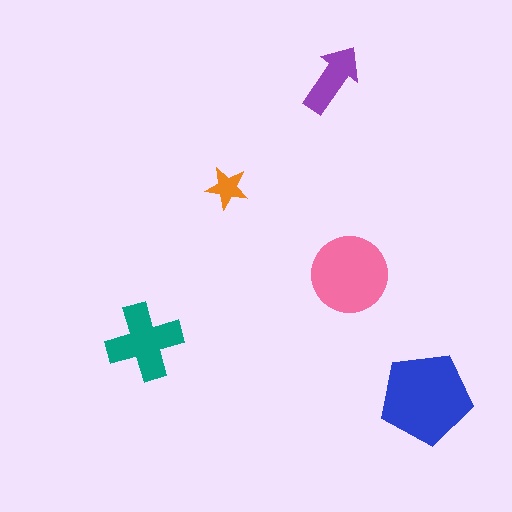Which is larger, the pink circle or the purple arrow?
The pink circle.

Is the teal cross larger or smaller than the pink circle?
Smaller.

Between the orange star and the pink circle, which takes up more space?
The pink circle.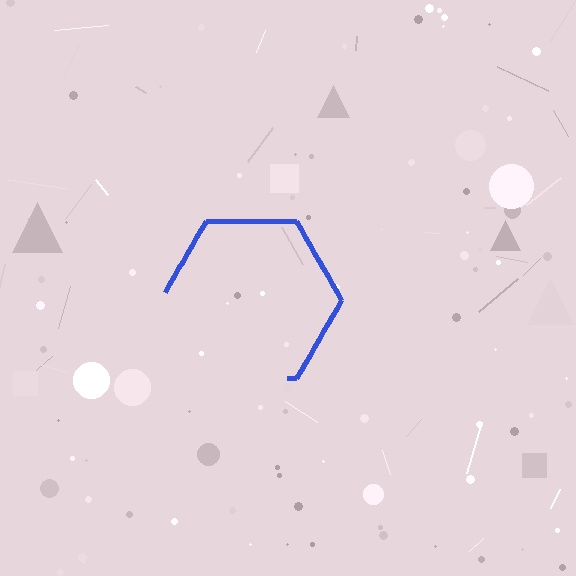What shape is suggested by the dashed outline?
The dashed outline suggests a hexagon.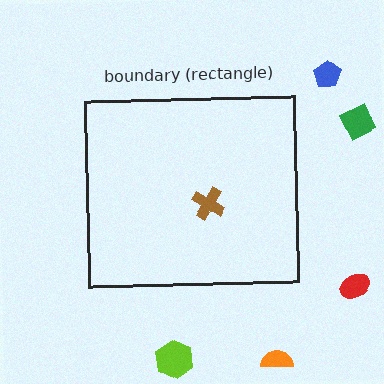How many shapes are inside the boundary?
1 inside, 5 outside.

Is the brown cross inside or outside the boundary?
Inside.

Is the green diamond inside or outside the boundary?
Outside.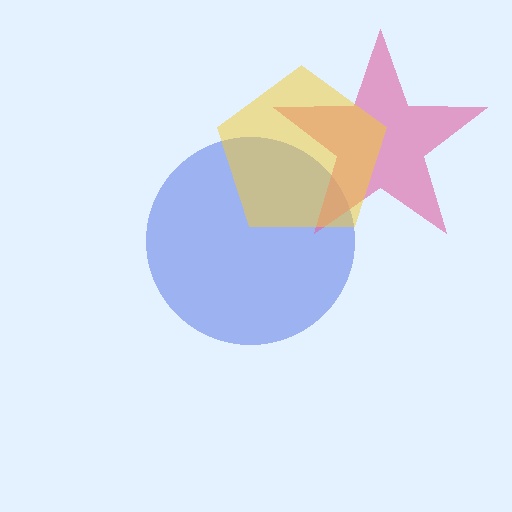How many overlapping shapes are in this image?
There are 3 overlapping shapes in the image.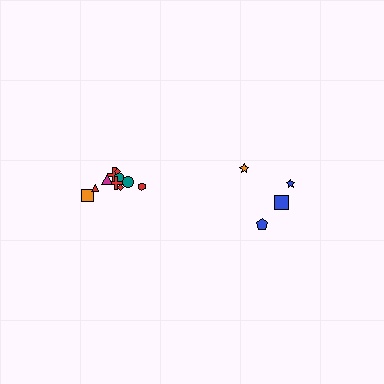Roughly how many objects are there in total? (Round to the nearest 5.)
Roughly 15 objects in total.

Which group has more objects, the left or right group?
The left group.